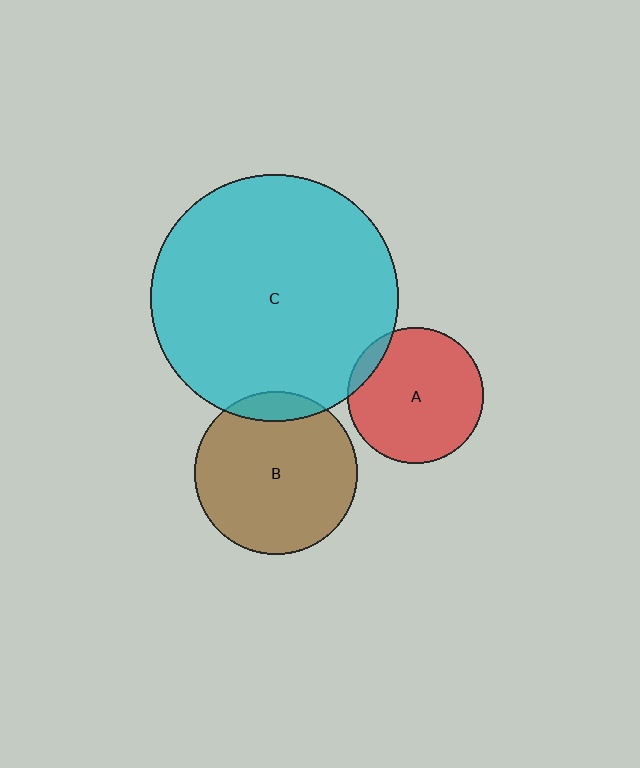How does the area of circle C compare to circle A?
Approximately 3.3 times.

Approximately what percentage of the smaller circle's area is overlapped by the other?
Approximately 10%.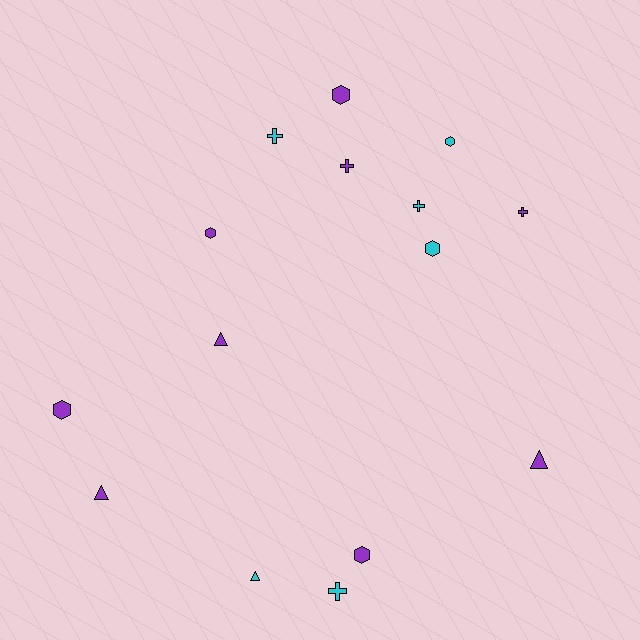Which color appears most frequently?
Purple, with 9 objects.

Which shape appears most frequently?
Hexagon, with 6 objects.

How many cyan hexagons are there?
There are 2 cyan hexagons.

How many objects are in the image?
There are 15 objects.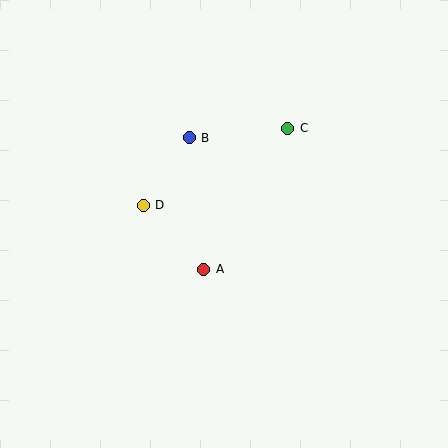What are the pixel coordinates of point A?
Point A is at (204, 269).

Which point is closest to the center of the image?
Point A at (204, 269) is closest to the center.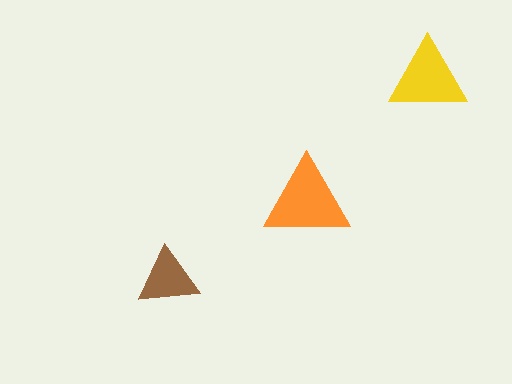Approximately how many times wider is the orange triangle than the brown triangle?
About 1.5 times wider.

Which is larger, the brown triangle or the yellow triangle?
The yellow one.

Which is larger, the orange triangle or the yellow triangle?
The orange one.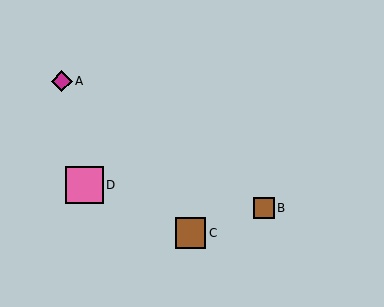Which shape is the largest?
The pink square (labeled D) is the largest.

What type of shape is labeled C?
Shape C is a brown square.